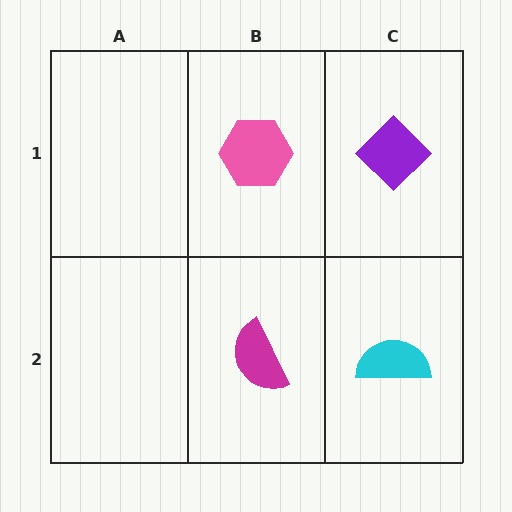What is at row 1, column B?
A pink hexagon.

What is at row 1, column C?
A purple diamond.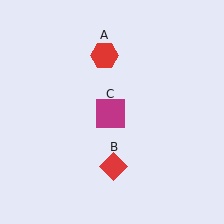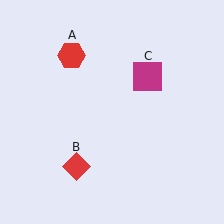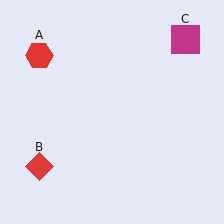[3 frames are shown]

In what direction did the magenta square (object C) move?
The magenta square (object C) moved up and to the right.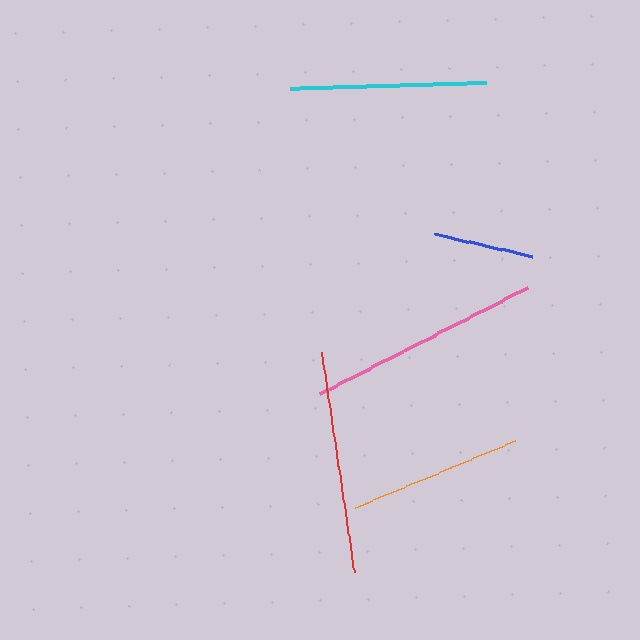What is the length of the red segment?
The red segment is approximately 222 pixels long.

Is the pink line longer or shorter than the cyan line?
The pink line is longer than the cyan line.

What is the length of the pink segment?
The pink segment is approximately 233 pixels long.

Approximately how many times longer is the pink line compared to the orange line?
The pink line is approximately 1.3 times the length of the orange line.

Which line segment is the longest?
The pink line is the longest at approximately 233 pixels.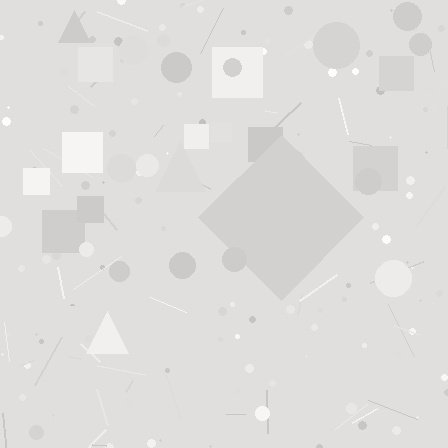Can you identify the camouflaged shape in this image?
The camouflaged shape is a diamond.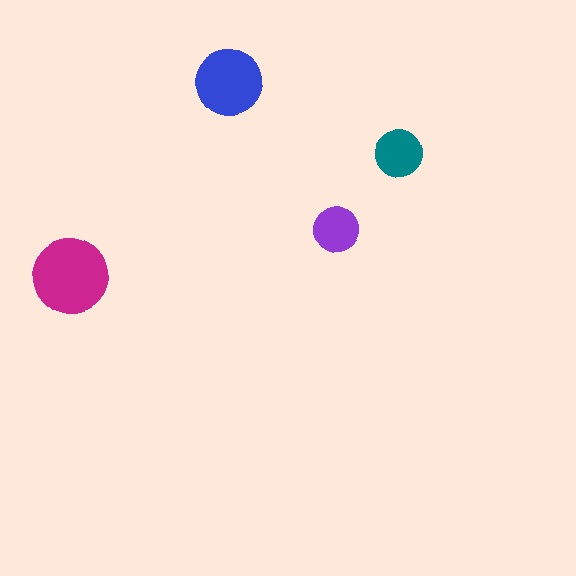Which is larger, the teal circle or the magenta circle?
The magenta one.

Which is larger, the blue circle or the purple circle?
The blue one.